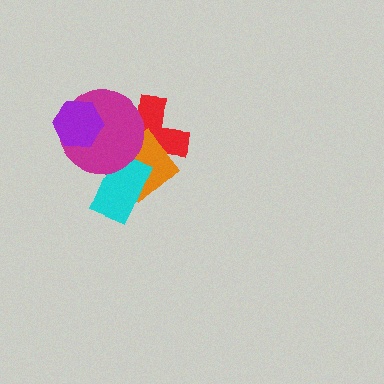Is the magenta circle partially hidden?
Yes, it is partially covered by another shape.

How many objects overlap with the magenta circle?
4 objects overlap with the magenta circle.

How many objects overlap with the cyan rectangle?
3 objects overlap with the cyan rectangle.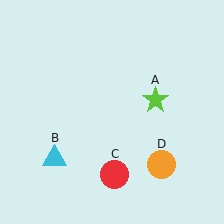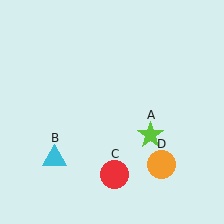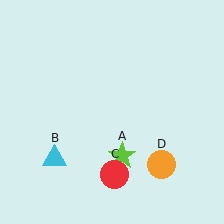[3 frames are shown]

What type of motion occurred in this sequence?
The lime star (object A) rotated clockwise around the center of the scene.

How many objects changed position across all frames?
1 object changed position: lime star (object A).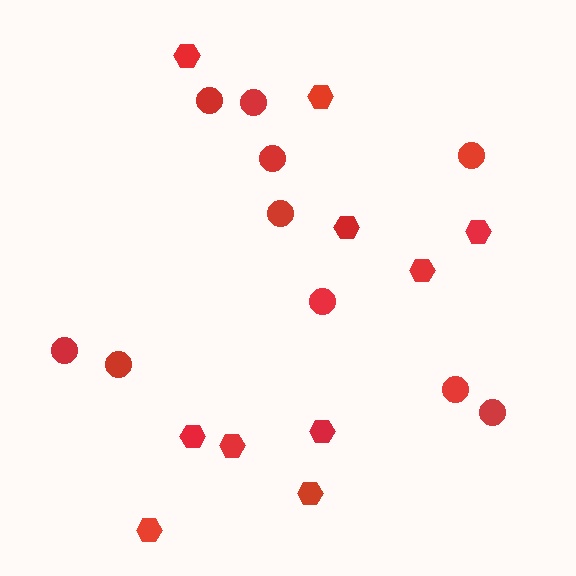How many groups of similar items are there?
There are 2 groups: one group of hexagons (10) and one group of circles (10).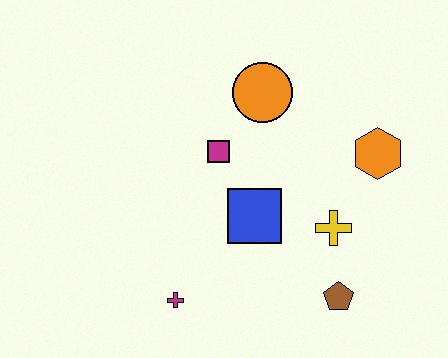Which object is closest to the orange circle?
The magenta square is closest to the orange circle.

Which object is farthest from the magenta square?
The brown pentagon is farthest from the magenta square.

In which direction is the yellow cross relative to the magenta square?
The yellow cross is to the right of the magenta square.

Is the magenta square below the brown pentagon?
No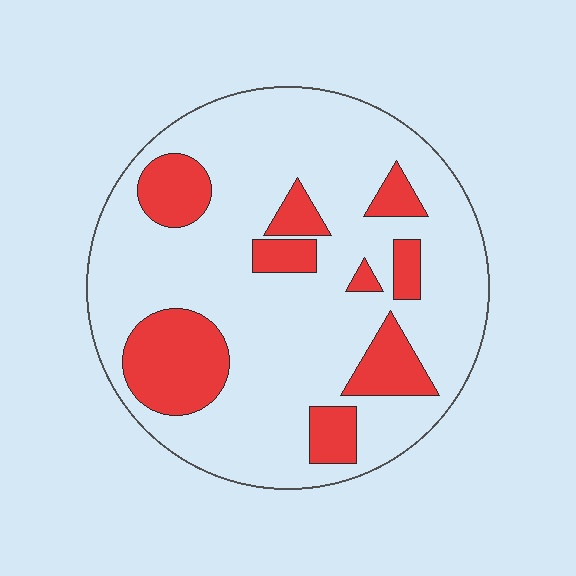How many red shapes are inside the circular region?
9.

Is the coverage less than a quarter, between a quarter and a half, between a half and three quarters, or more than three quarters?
Less than a quarter.